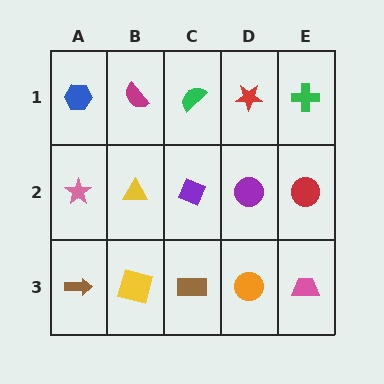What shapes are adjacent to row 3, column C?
A purple diamond (row 2, column C), a yellow square (row 3, column B), an orange circle (row 3, column D).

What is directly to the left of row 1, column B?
A blue hexagon.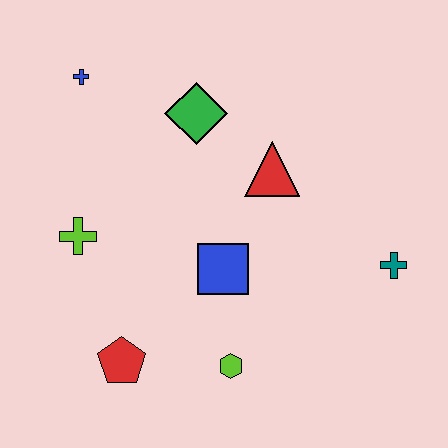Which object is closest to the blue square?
The lime hexagon is closest to the blue square.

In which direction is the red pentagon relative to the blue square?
The red pentagon is to the left of the blue square.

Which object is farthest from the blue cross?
The teal cross is farthest from the blue cross.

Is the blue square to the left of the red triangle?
Yes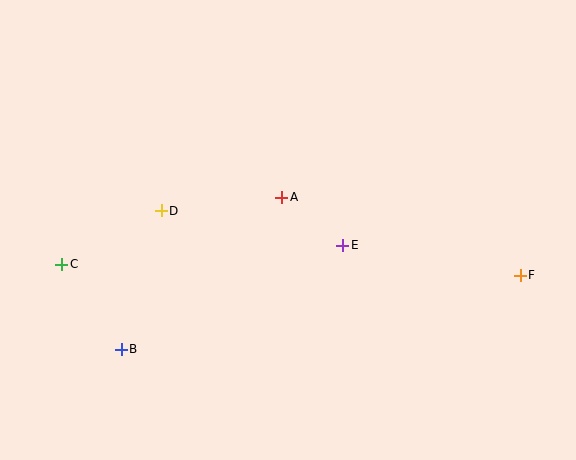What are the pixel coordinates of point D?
Point D is at (161, 211).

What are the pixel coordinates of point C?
Point C is at (62, 264).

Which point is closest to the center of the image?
Point A at (282, 197) is closest to the center.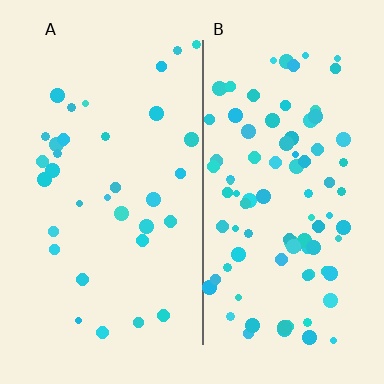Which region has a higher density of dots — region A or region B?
B (the right).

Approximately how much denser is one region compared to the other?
Approximately 2.8× — region B over region A.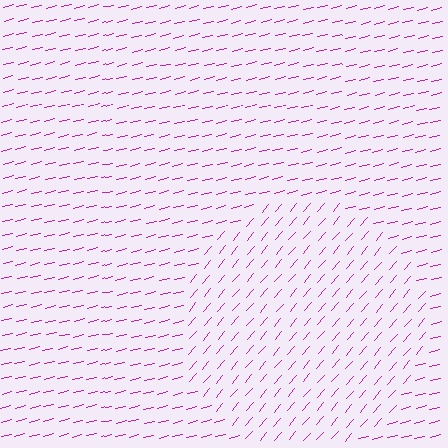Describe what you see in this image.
The image is filled with small magenta line segments. A circle region in the image has lines oriented differently from the surrounding lines, creating a visible texture boundary.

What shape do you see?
I see a circle.